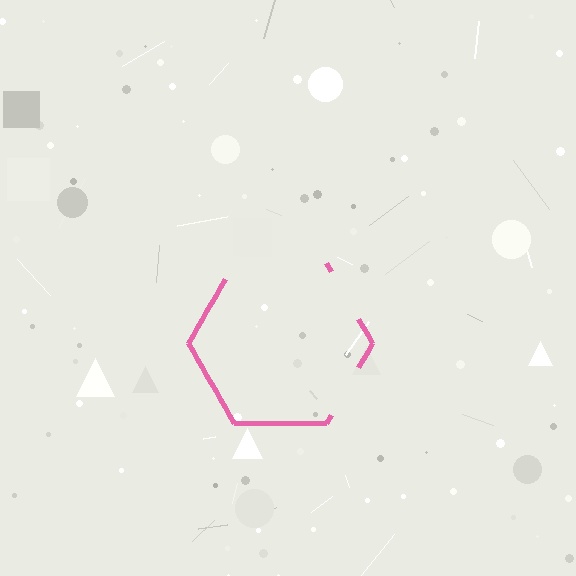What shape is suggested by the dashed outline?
The dashed outline suggests a hexagon.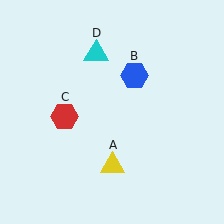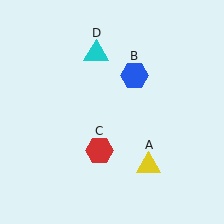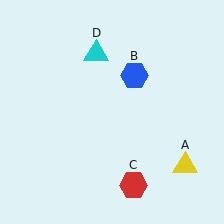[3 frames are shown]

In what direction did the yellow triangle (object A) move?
The yellow triangle (object A) moved right.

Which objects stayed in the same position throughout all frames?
Blue hexagon (object B) and cyan triangle (object D) remained stationary.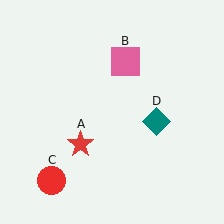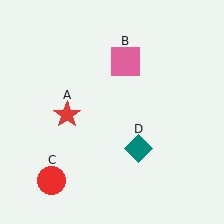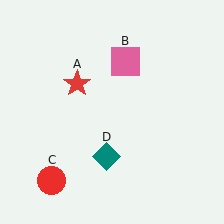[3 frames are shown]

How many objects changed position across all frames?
2 objects changed position: red star (object A), teal diamond (object D).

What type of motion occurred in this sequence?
The red star (object A), teal diamond (object D) rotated clockwise around the center of the scene.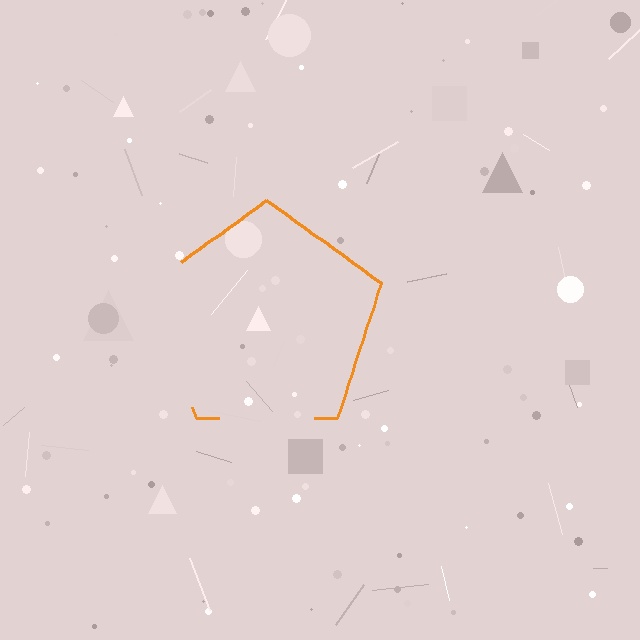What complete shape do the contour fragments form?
The contour fragments form a pentagon.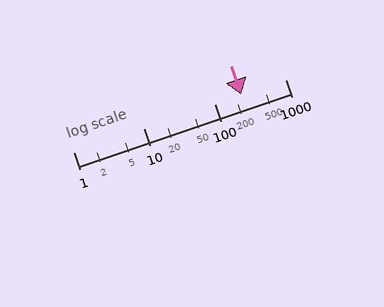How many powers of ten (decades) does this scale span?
The scale spans 3 decades, from 1 to 1000.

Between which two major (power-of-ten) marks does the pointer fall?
The pointer is between 100 and 1000.